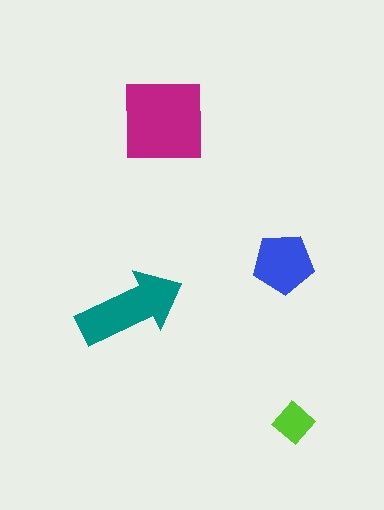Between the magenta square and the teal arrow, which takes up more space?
The magenta square.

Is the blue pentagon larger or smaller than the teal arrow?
Smaller.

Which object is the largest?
The magenta square.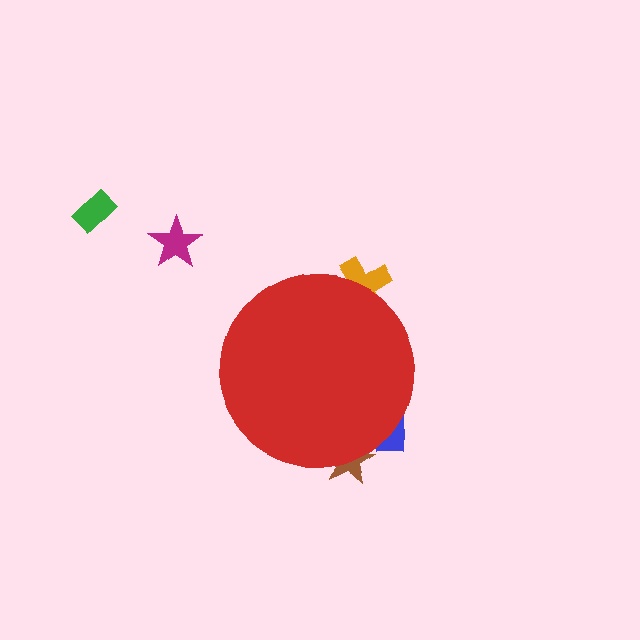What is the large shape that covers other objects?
A red circle.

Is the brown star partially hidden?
Yes, the brown star is partially hidden behind the red circle.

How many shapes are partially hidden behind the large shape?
3 shapes are partially hidden.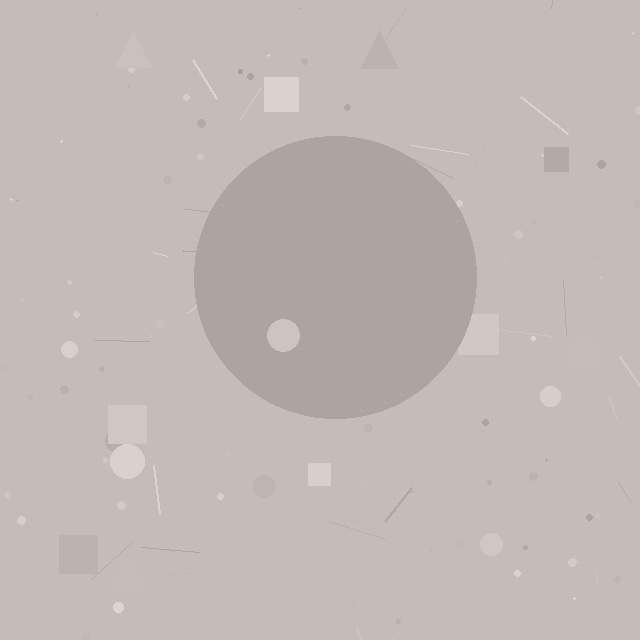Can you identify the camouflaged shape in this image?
The camouflaged shape is a circle.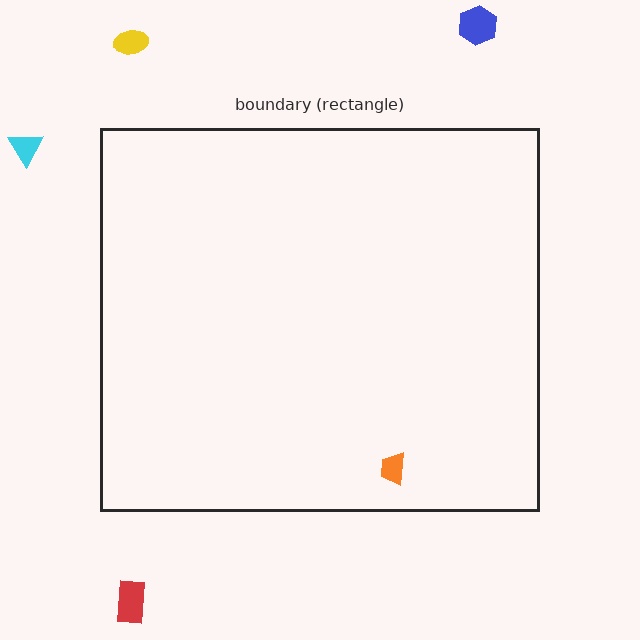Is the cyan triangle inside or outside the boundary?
Outside.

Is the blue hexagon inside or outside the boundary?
Outside.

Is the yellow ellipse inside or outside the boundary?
Outside.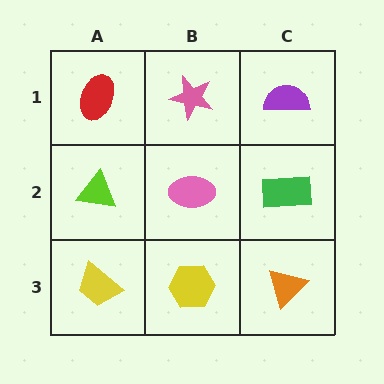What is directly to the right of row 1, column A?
A pink star.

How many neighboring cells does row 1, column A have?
2.